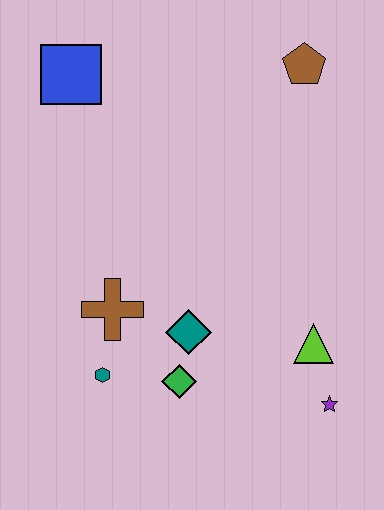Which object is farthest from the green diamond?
The brown pentagon is farthest from the green diamond.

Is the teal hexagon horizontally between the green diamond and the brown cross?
No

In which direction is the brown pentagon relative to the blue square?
The brown pentagon is to the right of the blue square.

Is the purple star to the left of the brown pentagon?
No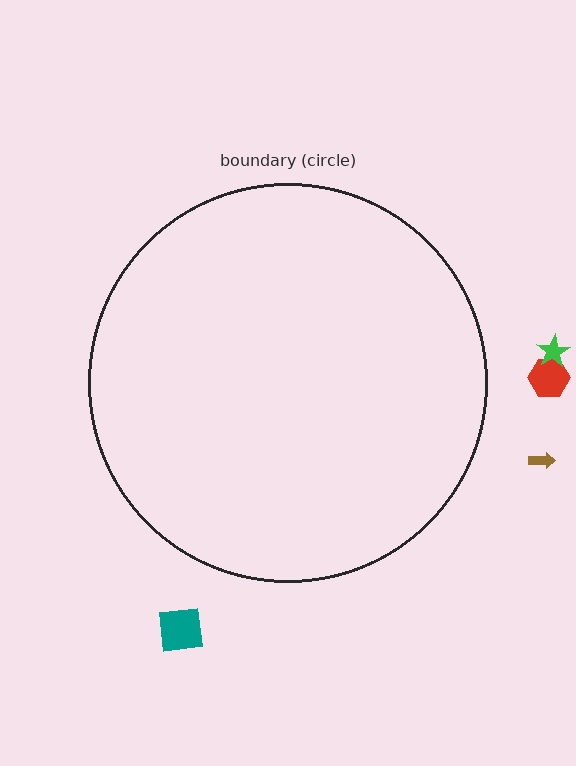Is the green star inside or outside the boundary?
Outside.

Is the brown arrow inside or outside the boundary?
Outside.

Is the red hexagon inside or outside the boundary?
Outside.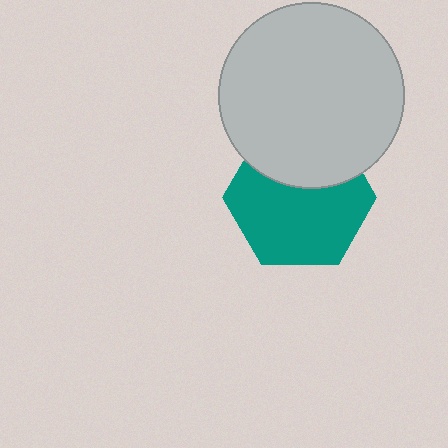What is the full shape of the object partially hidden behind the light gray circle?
The partially hidden object is a teal hexagon.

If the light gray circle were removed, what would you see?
You would see the complete teal hexagon.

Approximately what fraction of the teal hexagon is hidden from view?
Roughly 34% of the teal hexagon is hidden behind the light gray circle.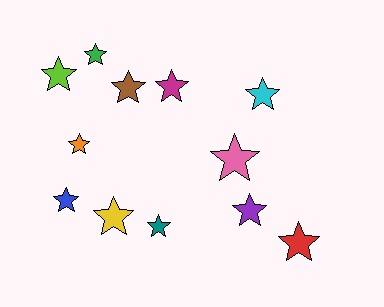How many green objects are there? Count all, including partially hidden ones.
There is 1 green object.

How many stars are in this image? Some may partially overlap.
There are 12 stars.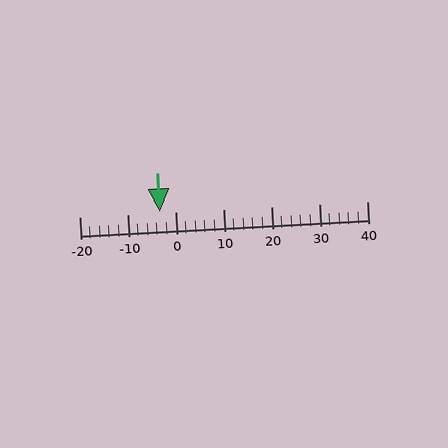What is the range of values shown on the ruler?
The ruler shows values from -20 to 40.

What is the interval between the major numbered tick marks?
The major tick marks are spaced 10 units apart.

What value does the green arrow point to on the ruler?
The green arrow points to approximately -3.